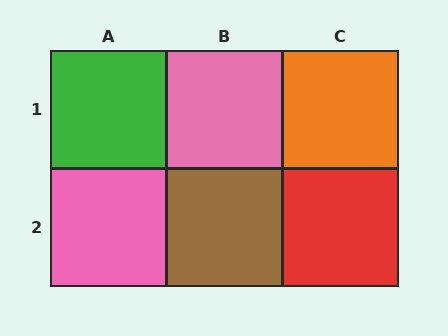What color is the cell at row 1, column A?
Green.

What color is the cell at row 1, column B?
Pink.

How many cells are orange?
1 cell is orange.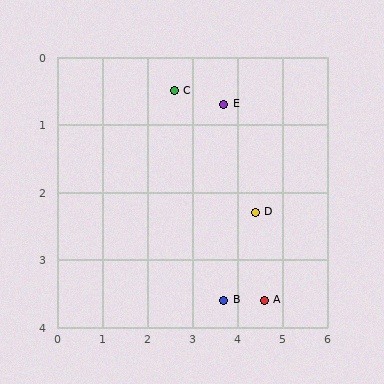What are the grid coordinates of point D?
Point D is at approximately (4.4, 2.3).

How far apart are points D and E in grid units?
Points D and E are about 1.7 grid units apart.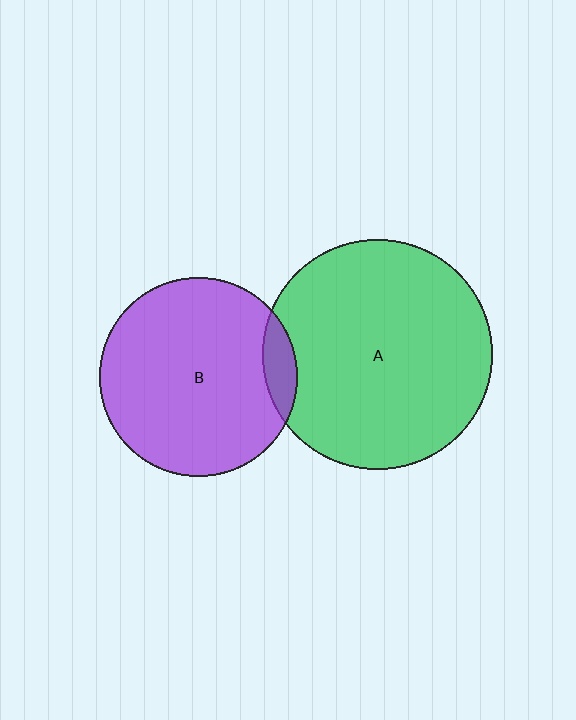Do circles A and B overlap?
Yes.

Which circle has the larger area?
Circle A (green).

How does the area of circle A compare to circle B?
Approximately 1.3 times.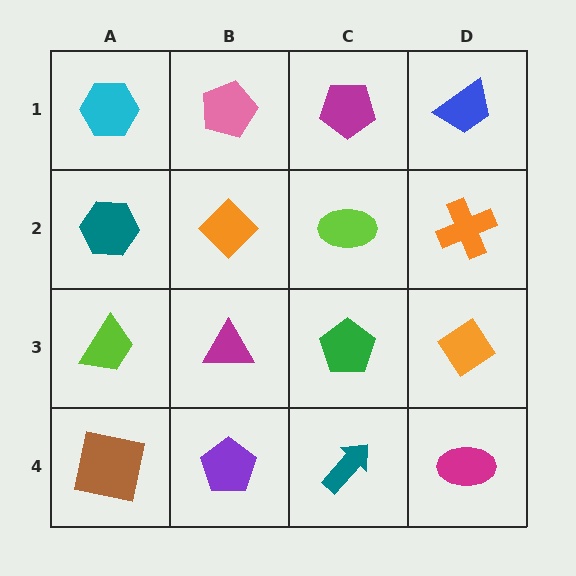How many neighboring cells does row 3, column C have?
4.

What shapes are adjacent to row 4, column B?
A magenta triangle (row 3, column B), a brown square (row 4, column A), a teal arrow (row 4, column C).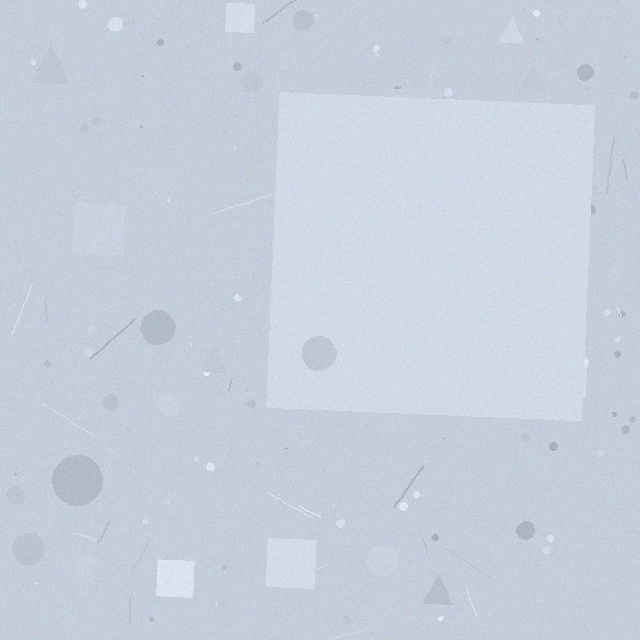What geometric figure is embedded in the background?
A square is embedded in the background.